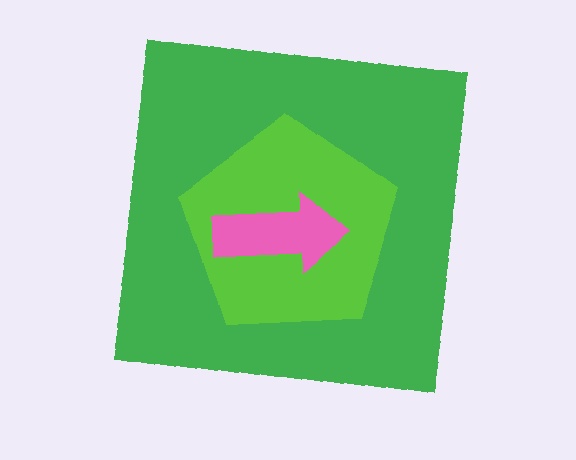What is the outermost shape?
The green square.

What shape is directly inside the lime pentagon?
The pink arrow.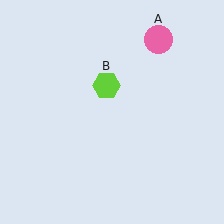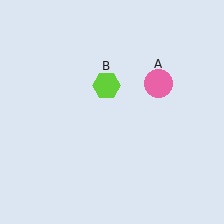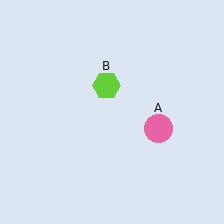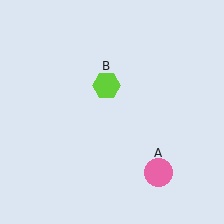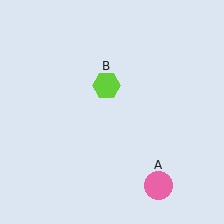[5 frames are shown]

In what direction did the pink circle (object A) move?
The pink circle (object A) moved down.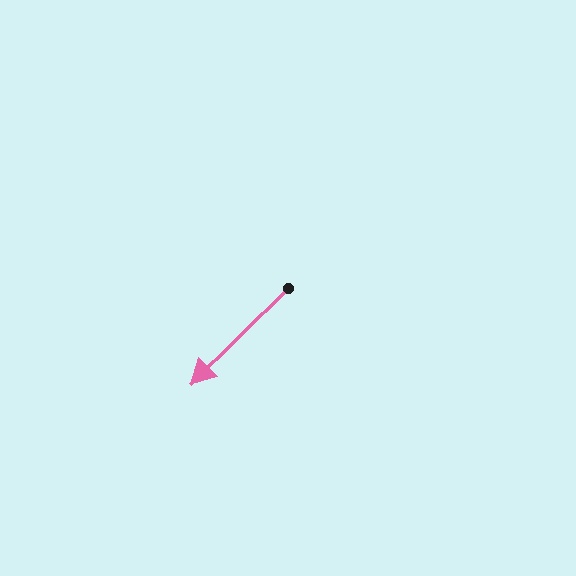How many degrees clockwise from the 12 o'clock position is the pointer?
Approximately 225 degrees.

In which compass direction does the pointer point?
Southwest.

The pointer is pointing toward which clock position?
Roughly 8 o'clock.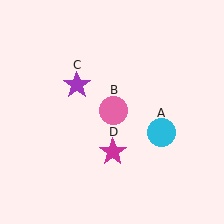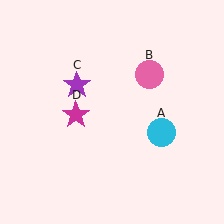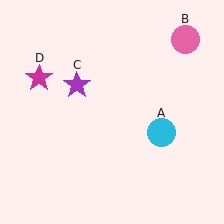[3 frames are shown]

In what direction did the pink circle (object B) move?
The pink circle (object B) moved up and to the right.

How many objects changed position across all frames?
2 objects changed position: pink circle (object B), magenta star (object D).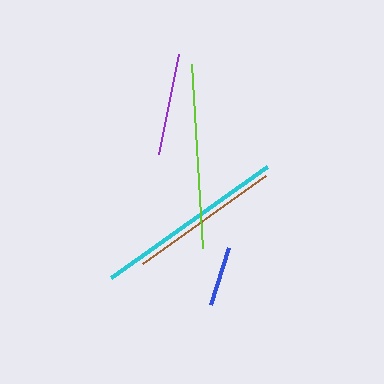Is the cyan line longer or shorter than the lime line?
The cyan line is longer than the lime line.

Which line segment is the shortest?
The blue line is the shortest at approximately 60 pixels.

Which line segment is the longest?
The cyan line is the longest at approximately 191 pixels.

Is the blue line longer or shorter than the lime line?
The lime line is longer than the blue line.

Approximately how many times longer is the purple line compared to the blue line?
The purple line is approximately 1.7 times the length of the blue line.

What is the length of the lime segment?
The lime segment is approximately 184 pixels long.